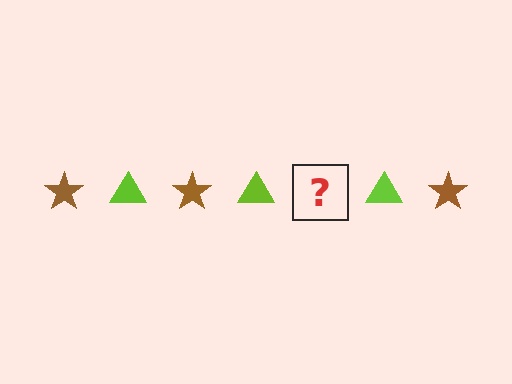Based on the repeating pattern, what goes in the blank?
The blank should be a brown star.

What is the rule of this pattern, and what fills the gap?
The rule is that the pattern alternates between brown star and lime triangle. The gap should be filled with a brown star.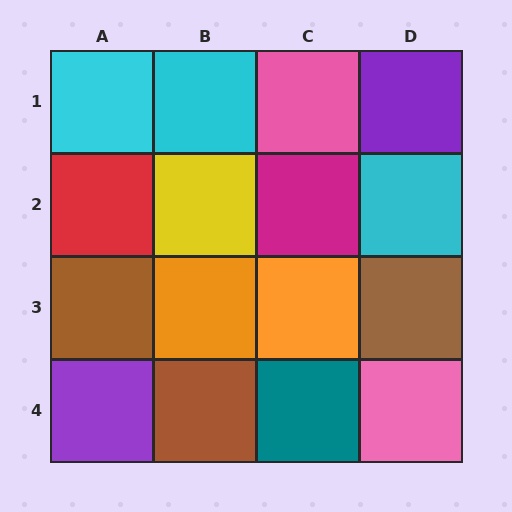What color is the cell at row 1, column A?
Cyan.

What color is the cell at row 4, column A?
Purple.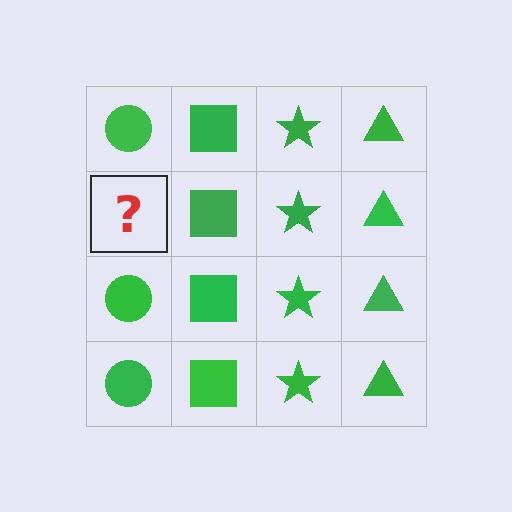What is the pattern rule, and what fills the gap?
The rule is that each column has a consistent shape. The gap should be filled with a green circle.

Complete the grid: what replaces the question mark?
The question mark should be replaced with a green circle.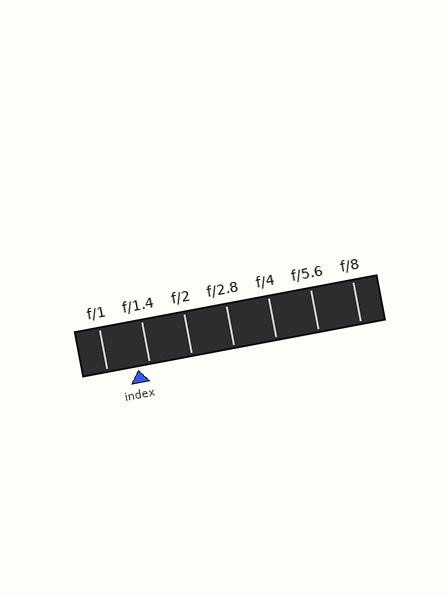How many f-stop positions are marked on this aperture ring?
There are 7 f-stop positions marked.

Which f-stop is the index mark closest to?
The index mark is closest to f/1.4.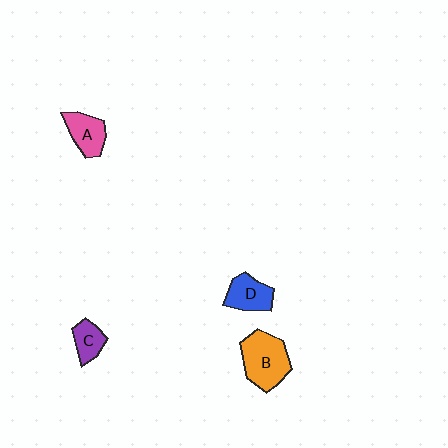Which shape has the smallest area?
Shape C (purple).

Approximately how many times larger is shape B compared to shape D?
Approximately 1.6 times.